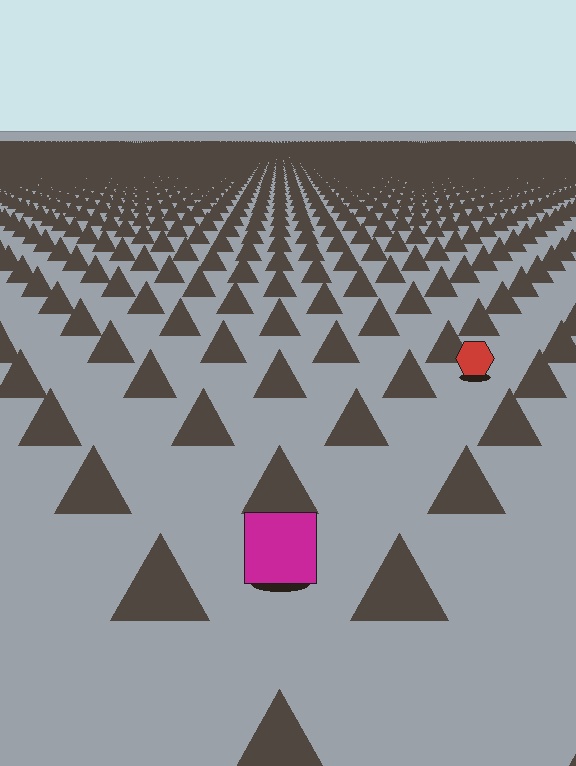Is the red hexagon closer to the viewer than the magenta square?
No. The magenta square is closer — you can tell from the texture gradient: the ground texture is coarser near it.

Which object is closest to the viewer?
The magenta square is closest. The texture marks near it are larger and more spread out.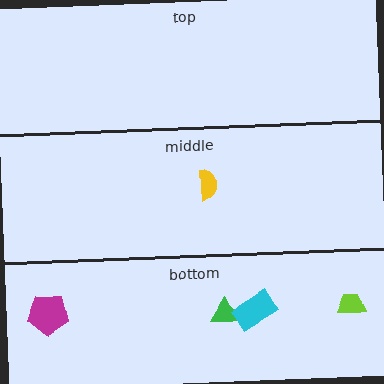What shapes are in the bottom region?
The magenta pentagon, the lime trapezoid, the green triangle, the cyan rectangle.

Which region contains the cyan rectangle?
The bottom region.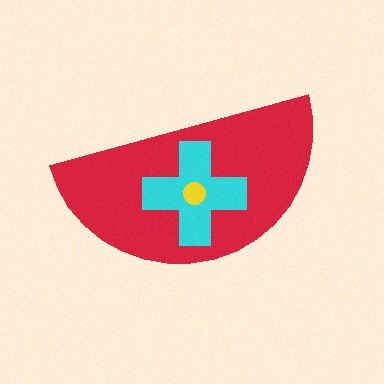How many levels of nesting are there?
3.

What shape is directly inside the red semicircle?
The cyan cross.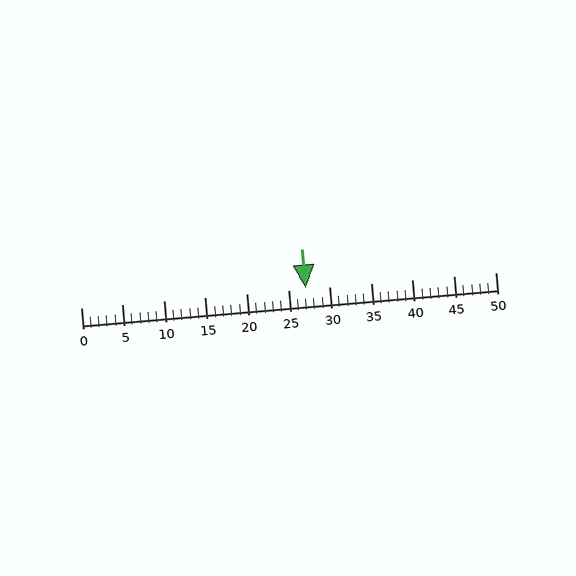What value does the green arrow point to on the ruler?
The green arrow points to approximately 27.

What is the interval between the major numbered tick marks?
The major tick marks are spaced 5 units apart.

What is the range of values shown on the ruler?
The ruler shows values from 0 to 50.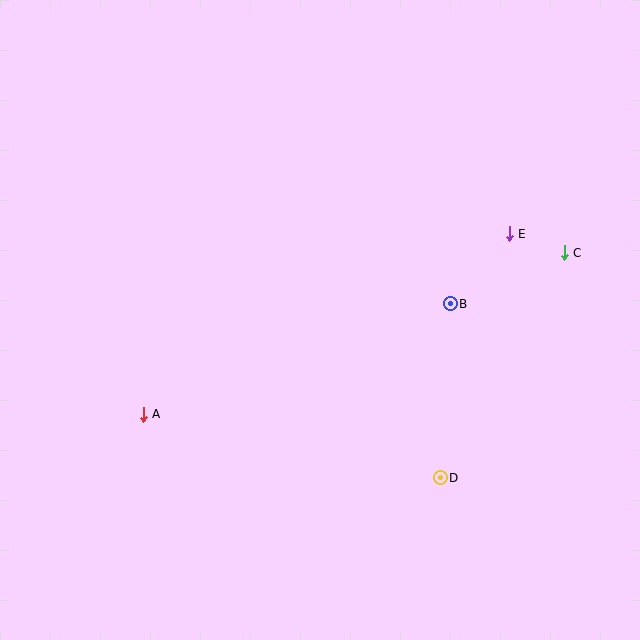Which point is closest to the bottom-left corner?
Point A is closest to the bottom-left corner.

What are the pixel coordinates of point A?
Point A is at (143, 414).